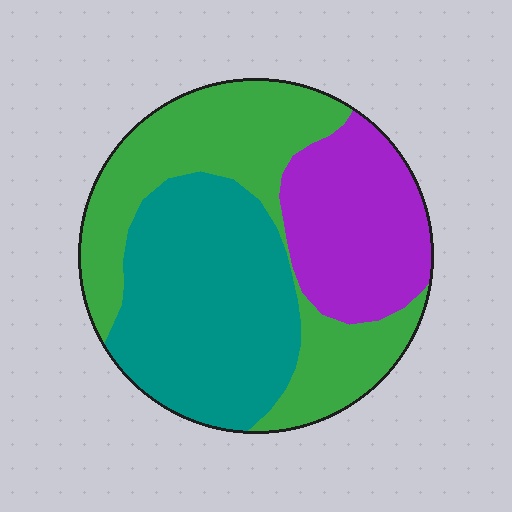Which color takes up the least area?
Purple, at roughly 25%.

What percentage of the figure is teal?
Teal covers about 40% of the figure.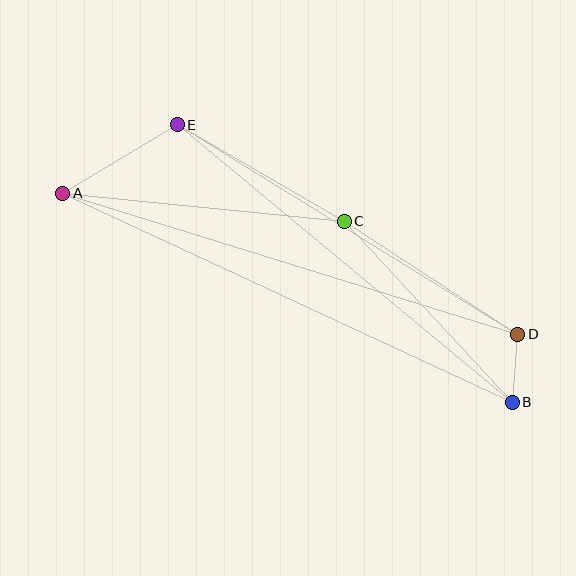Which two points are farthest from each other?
Points A and B are farthest from each other.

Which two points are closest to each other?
Points B and D are closest to each other.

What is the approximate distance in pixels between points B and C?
The distance between B and C is approximately 247 pixels.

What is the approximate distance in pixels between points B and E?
The distance between B and E is approximately 435 pixels.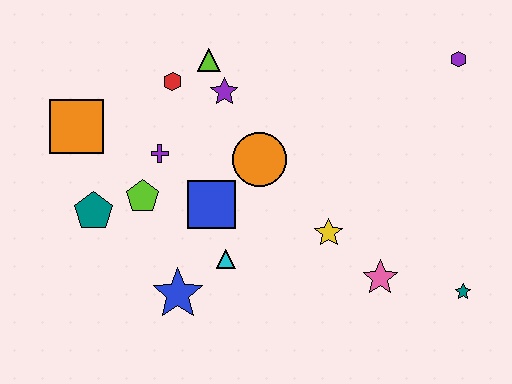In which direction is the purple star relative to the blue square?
The purple star is above the blue square.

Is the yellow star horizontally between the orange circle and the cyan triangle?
No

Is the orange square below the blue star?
No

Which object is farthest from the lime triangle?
The teal star is farthest from the lime triangle.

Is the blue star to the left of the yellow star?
Yes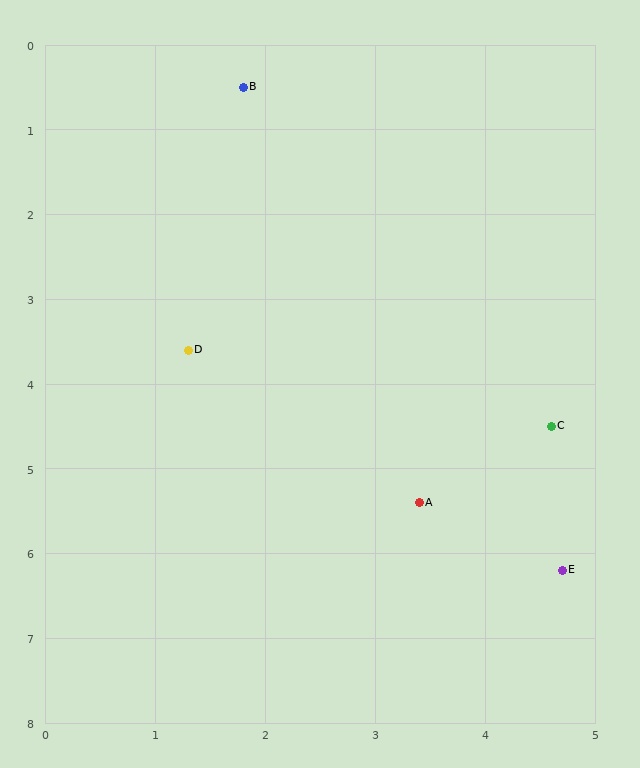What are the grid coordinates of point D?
Point D is at approximately (1.3, 3.6).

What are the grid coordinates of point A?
Point A is at approximately (3.4, 5.4).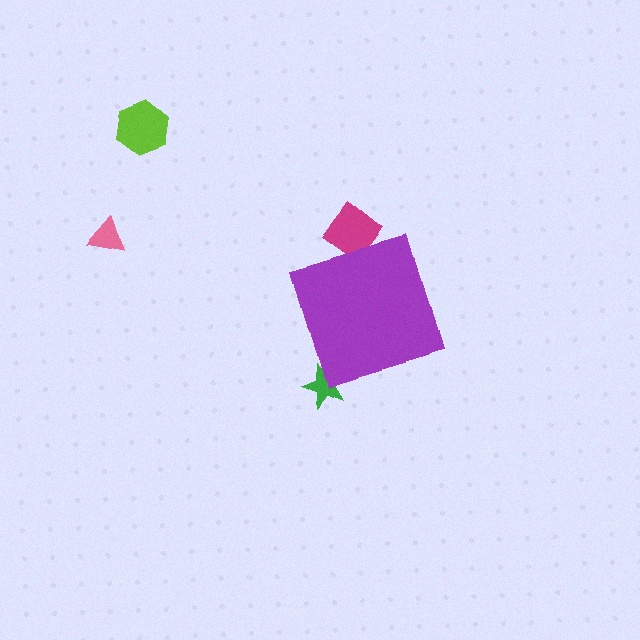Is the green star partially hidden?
Yes, the green star is partially hidden behind the purple diamond.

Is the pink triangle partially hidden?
No, the pink triangle is fully visible.